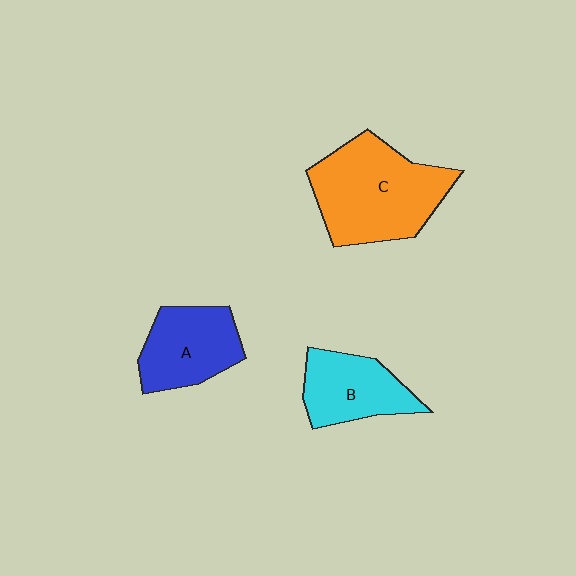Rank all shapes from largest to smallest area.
From largest to smallest: C (orange), A (blue), B (cyan).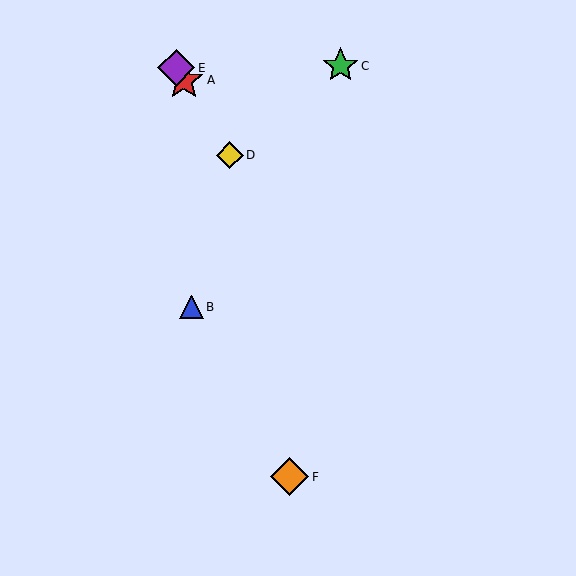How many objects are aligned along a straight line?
3 objects (A, D, E) are aligned along a straight line.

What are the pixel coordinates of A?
Object A is at (184, 80).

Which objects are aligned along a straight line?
Objects A, D, E are aligned along a straight line.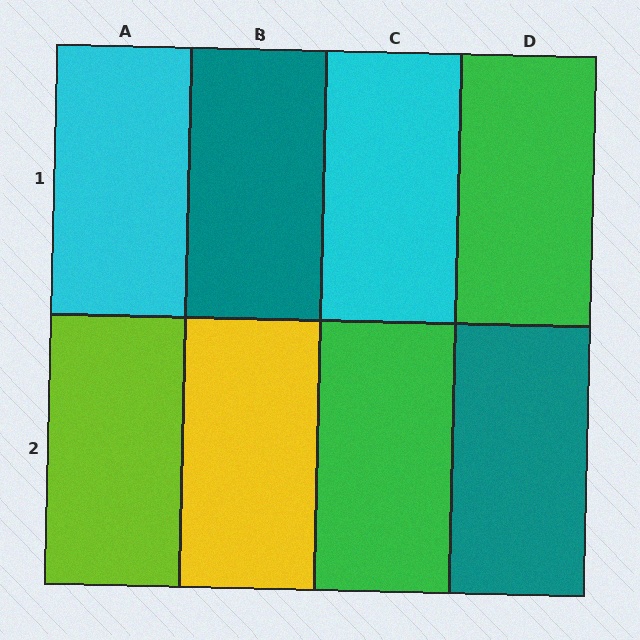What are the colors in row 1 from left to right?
Cyan, teal, cyan, green.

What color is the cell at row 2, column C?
Green.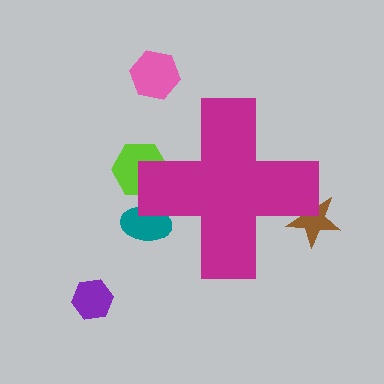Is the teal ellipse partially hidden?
Yes, the teal ellipse is partially hidden behind the magenta cross.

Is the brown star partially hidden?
Yes, the brown star is partially hidden behind the magenta cross.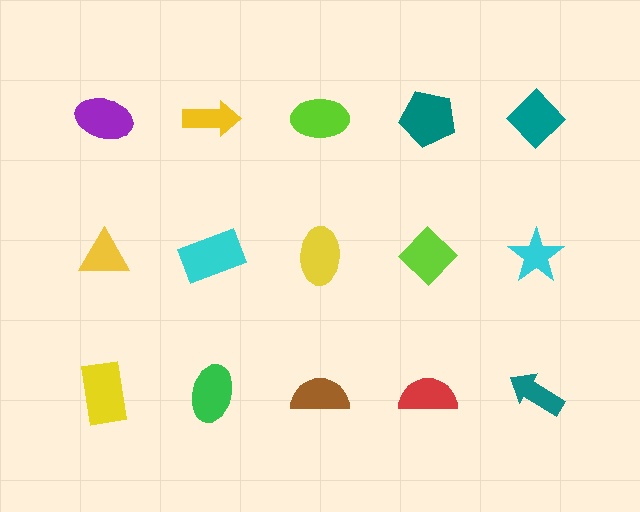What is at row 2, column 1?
A yellow triangle.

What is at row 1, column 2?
A yellow arrow.